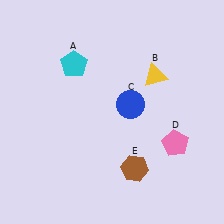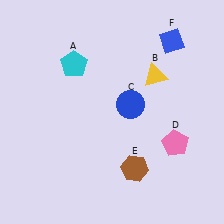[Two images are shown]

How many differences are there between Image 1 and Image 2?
There is 1 difference between the two images.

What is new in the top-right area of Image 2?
A blue diamond (F) was added in the top-right area of Image 2.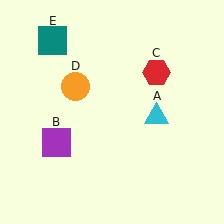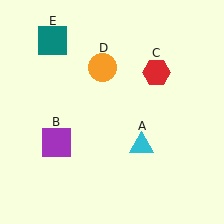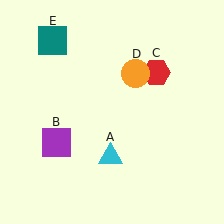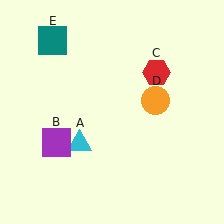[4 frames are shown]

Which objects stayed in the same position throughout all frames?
Purple square (object B) and red hexagon (object C) and teal square (object E) remained stationary.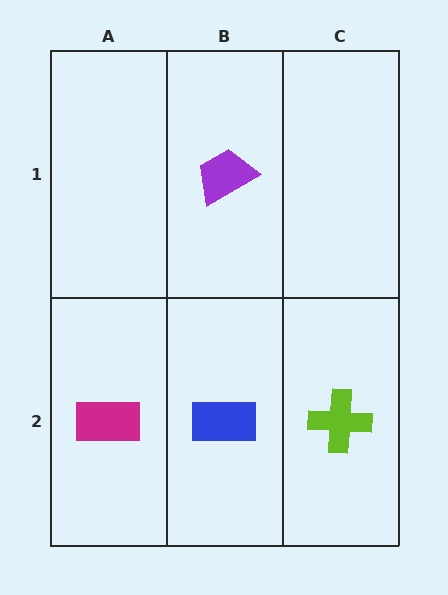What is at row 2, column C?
A lime cross.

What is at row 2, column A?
A magenta rectangle.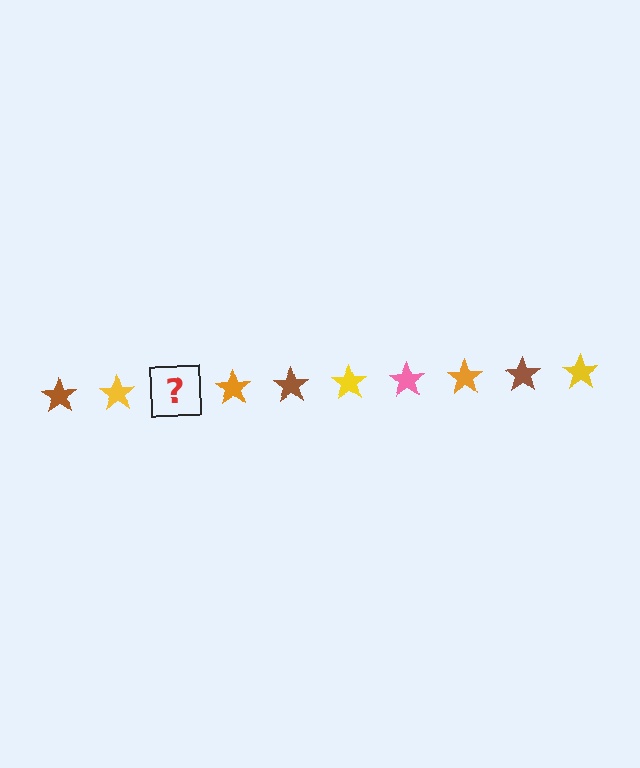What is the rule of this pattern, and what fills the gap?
The rule is that the pattern cycles through brown, yellow, pink, orange stars. The gap should be filled with a pink star.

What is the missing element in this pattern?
The missing element is a pink star.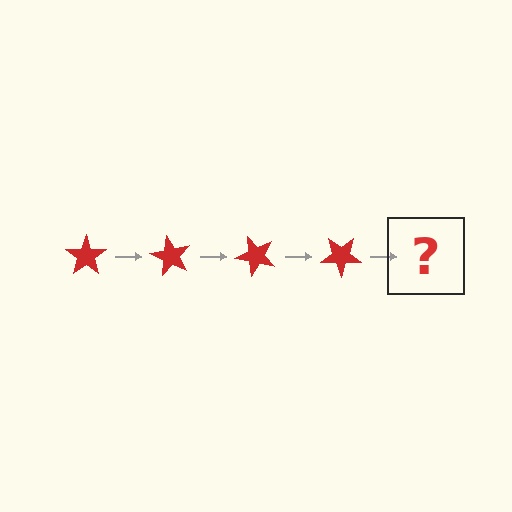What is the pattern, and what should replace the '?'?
The pattern is that the star rotates 60 degrees each step. The '?' should be a red star rotated 240 degrees.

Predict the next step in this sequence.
The next step is a red star rotated 240 degrees.